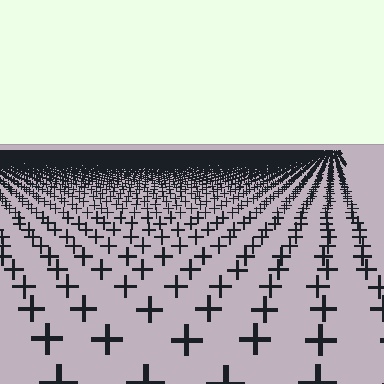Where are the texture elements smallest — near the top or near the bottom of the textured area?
Near the top.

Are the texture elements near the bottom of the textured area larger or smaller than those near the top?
Larger. Near the bottom, elements are closer to the viewer and appear at a bigger on-screen size.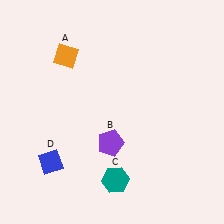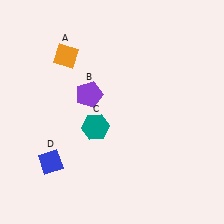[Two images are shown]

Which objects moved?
The objects that moved are: the purple pentagon (B), the teal hexagon (C).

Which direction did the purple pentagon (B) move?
The purple pentagon (B) moved up.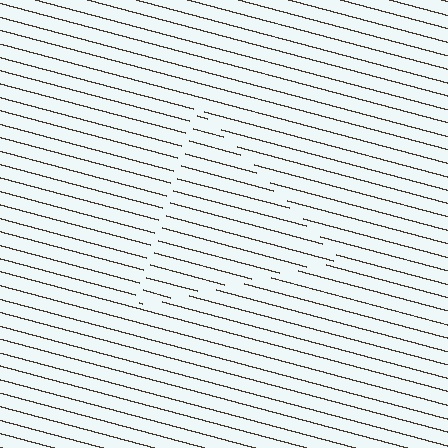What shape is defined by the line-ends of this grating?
An illusory triangle. The interior of the shape contains the same grating, shifted by half a period — the contour is defined by the phase discontinuity where line-ends from the inner and outer gratings abut.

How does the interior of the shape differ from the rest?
The interior of the shape contains the same grating, shifted by half a period — the contour is defined by the phase discontinuity where line-ends from the inner and outer gratings abut.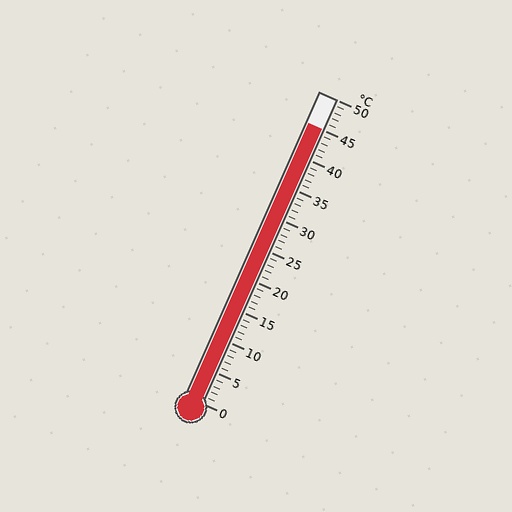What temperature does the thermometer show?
The thermometer shows approximately 45°C.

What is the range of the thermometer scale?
The thermometer scale ranges from 0°C to 50°C.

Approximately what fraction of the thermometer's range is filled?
The thermometer is filled to approximately 90% of its range.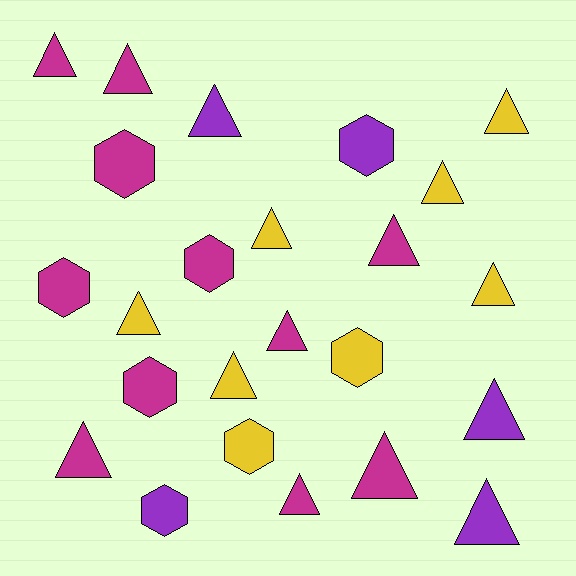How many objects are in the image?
There are 24 objects.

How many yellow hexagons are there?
There are 2 yellow hexagons.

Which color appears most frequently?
Magenta, with 11 objects.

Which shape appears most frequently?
Triangle, with 16 objects.